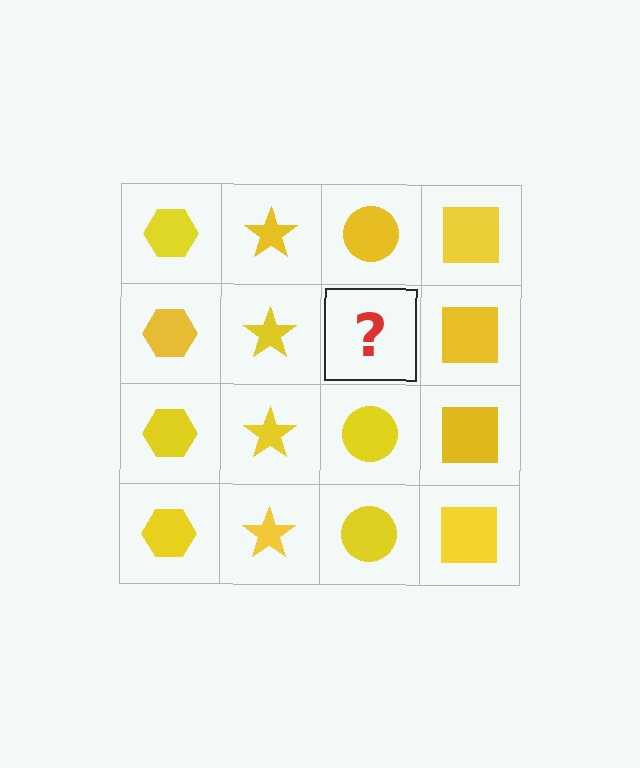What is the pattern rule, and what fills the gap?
The rule is that each column has a consistent shape. The gap should be filled with a yellow circle.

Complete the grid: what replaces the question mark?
The question mark should be replaced with a yellow circle.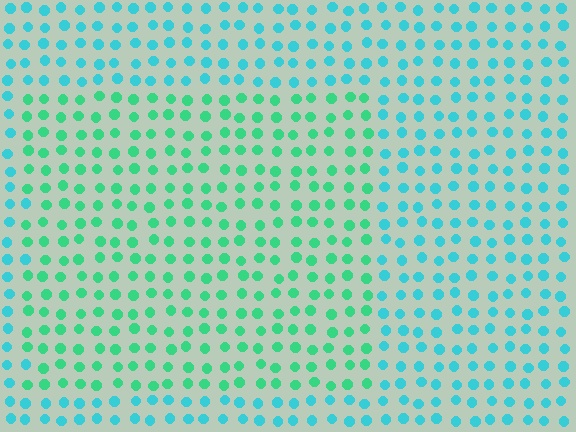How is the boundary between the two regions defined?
The boundary is defined purely by a slight shift in hue (about 35 degrees). Spacing, size, and orientation are identical on both sides.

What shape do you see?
I see a rectangle.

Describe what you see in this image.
The image is filled with small cyan elements in a uniform arrangement. A rectangle-shaped region is visible where the elements are tinted to a slightly different hue, forming a subtle color boundary.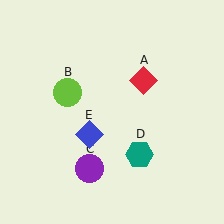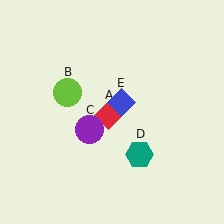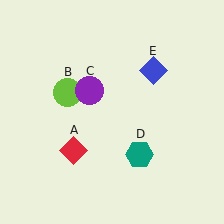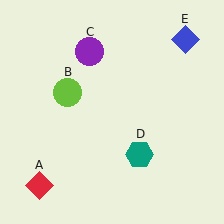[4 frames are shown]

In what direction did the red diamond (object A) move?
The red diamond (object A) moved down and to the left.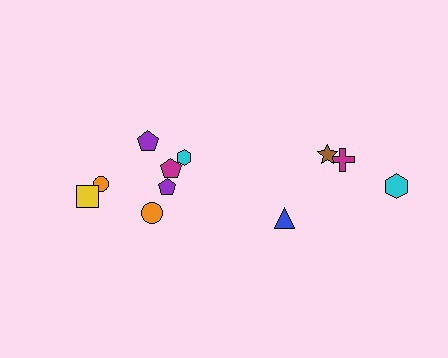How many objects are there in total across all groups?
There are 11 objects.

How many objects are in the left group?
There are 7 objects.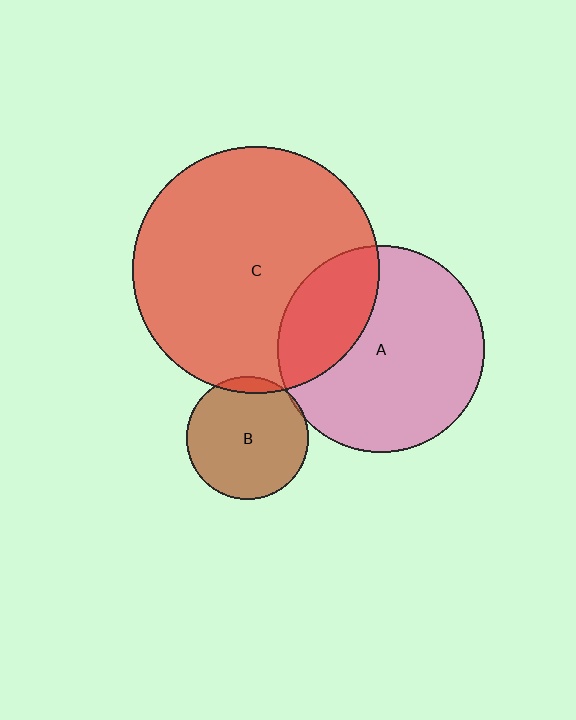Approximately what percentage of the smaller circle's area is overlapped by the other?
Approximately 5%.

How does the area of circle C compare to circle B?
Approximately 4.1 times.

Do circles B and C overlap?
Yes.